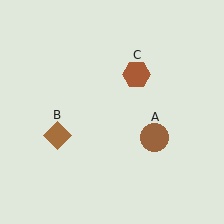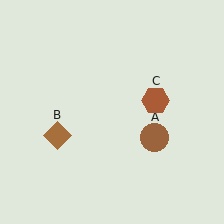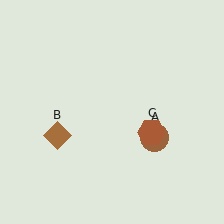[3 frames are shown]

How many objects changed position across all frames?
1 object changed position: brown hexagon (object C).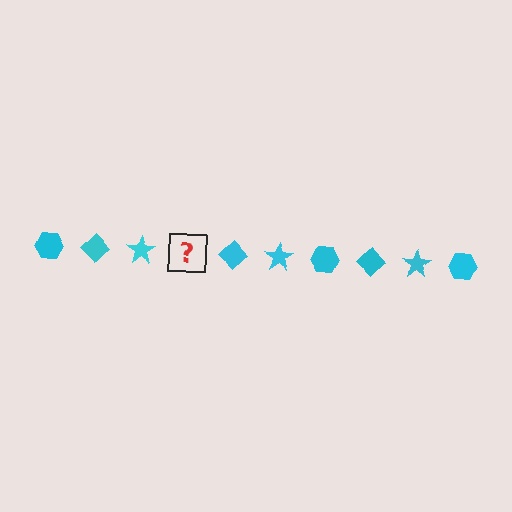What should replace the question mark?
The question mark should be replaced with a cyan hexagon.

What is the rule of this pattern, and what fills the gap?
The rule is that the pattern cycles through hexagon, diamond, star shapes in cyan. The gap should be filled with a cyan hexagon.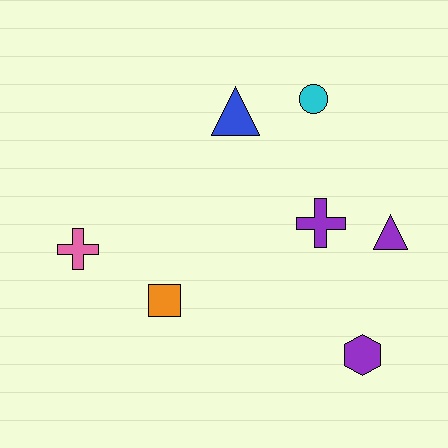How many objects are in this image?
There are 7 objects.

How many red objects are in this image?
There are no red objects.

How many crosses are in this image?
There are 2 crosses.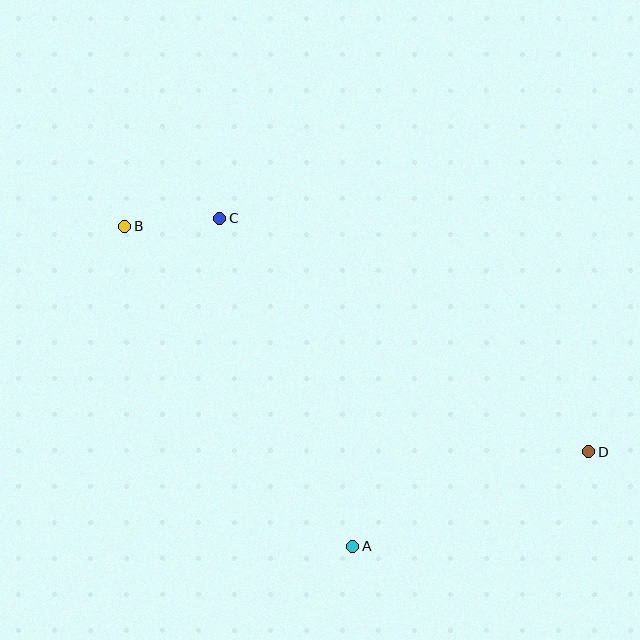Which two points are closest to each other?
Points B and C are closest to each other.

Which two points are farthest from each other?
Points B and D are farthest from each other.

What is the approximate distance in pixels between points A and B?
The distance between A and B is approximately 393 pixels.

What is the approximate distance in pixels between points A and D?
The distance between A and D is approximately 254 pixels.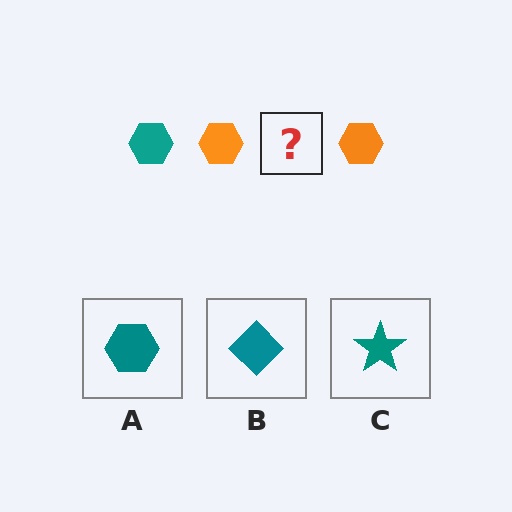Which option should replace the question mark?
Option A.